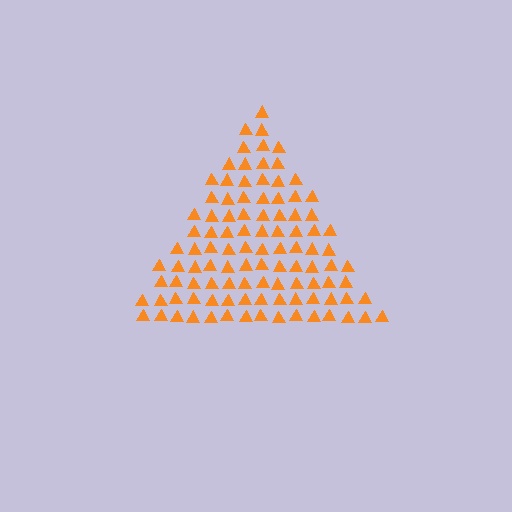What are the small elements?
The small elements are triangles.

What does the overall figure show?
The overall figure shows a triangle.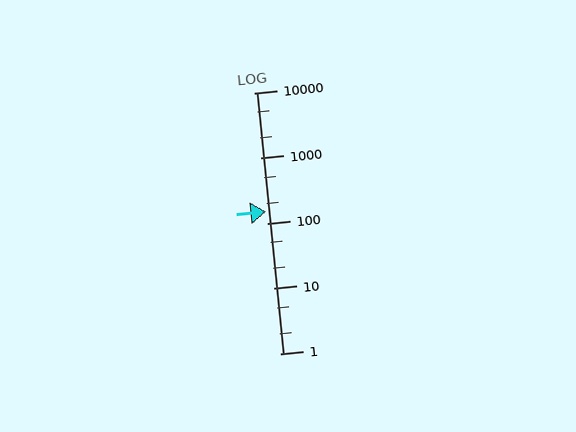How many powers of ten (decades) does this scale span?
The scale spans 4 decades, from 1 to 10000.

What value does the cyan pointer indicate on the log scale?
The pointer indicates approximately 150.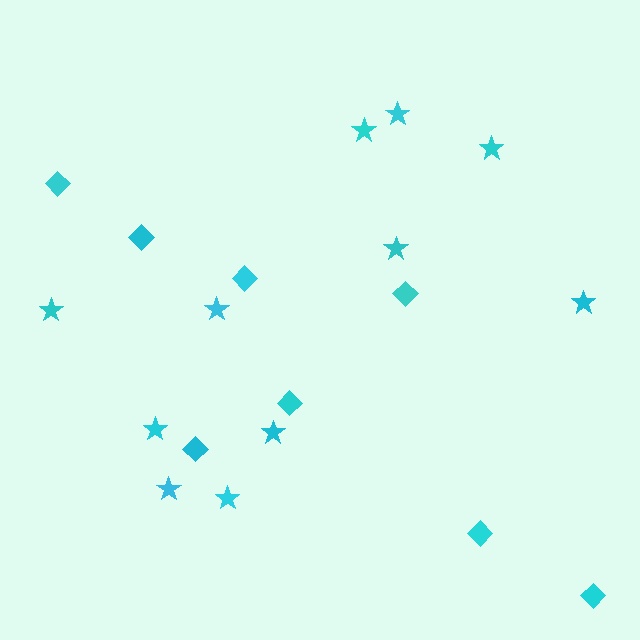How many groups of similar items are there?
There are 2 groups: one group of stars (11) and one group of diamonds (8).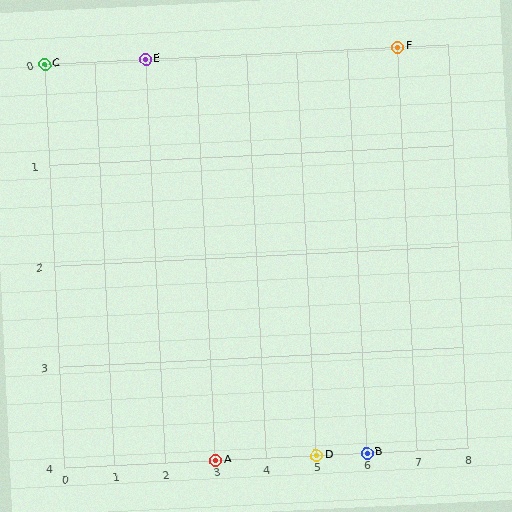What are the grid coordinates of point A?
Point A is at grid coordinates (3, 4).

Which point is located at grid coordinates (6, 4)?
Point B is at (6, 4).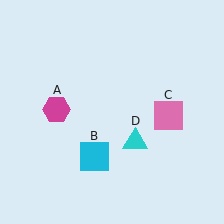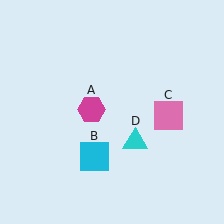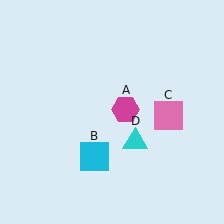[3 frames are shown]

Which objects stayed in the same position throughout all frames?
Cyan square (object B) and pink square (object C) and cyan triangle (object D) remained stationary.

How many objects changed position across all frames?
1 object changed position: magenta hexagon (object A).